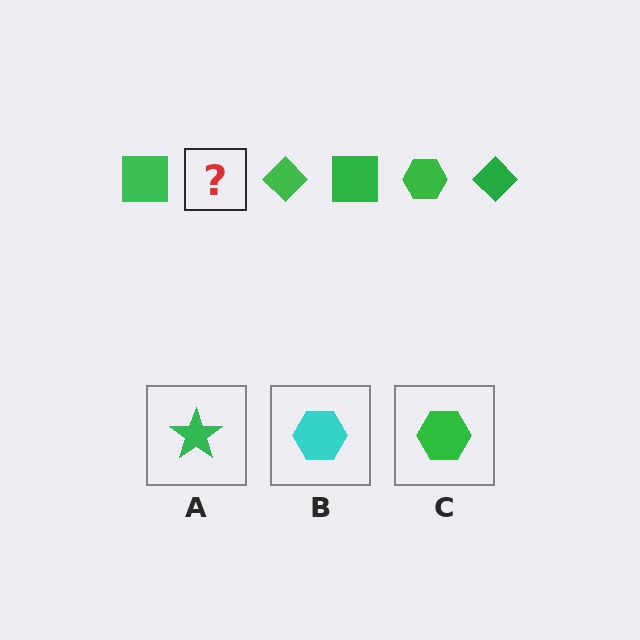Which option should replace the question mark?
Option C.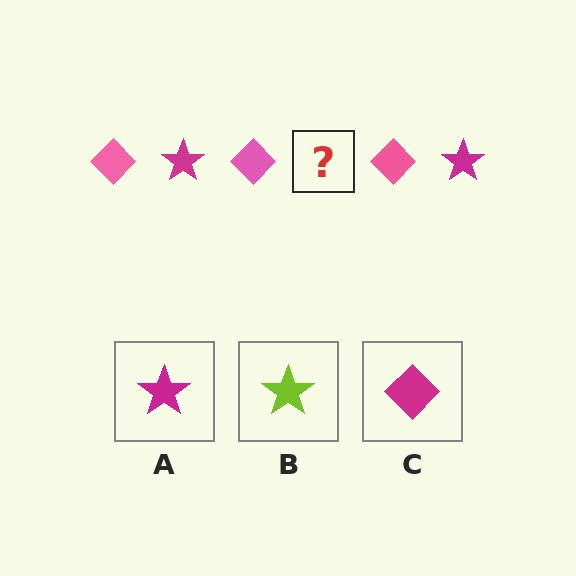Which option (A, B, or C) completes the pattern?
A.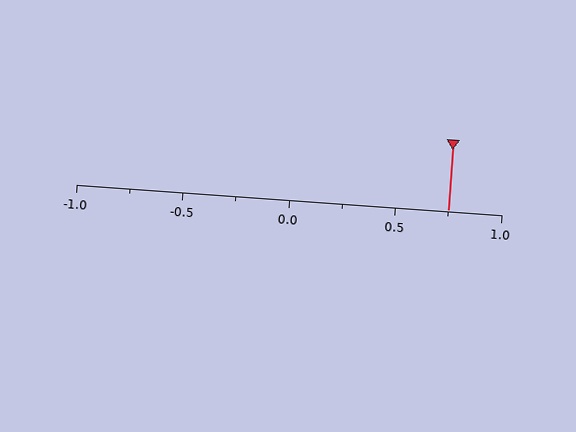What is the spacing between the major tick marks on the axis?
The major ticks are spaced 0.5 apart.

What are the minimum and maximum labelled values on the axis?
The axis runs from -1.0 to 1.0.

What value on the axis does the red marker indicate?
The marker indicates approximately 0.75.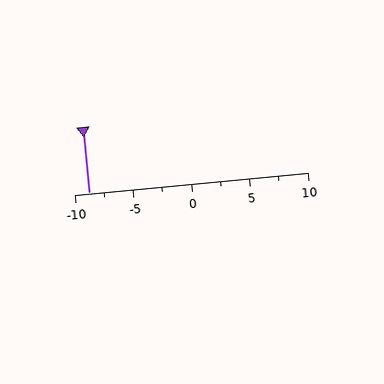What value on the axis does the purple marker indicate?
The marker indicates approximately -8.8.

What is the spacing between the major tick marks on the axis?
The major ticks are spaced 5 apart.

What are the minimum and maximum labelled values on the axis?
The axis runs from -10 to 10.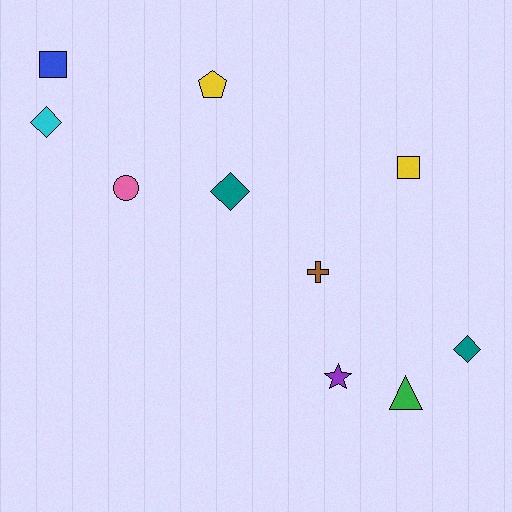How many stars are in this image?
There is 1 star.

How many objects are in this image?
There are 10 objects.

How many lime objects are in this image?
There are no lime objects.